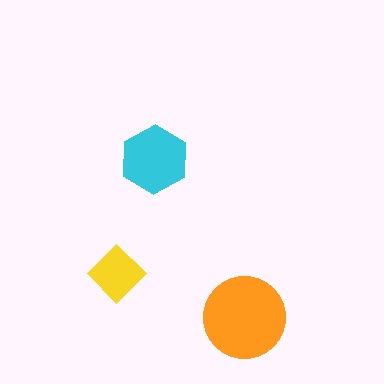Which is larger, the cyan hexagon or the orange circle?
The orange circle.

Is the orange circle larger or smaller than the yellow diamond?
Larger.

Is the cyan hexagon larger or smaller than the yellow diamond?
Larger.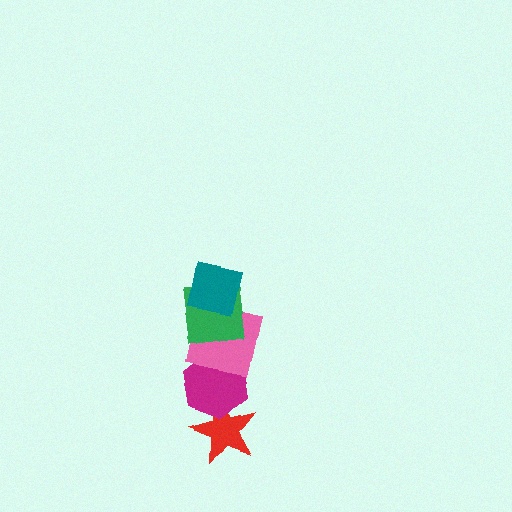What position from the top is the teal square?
The teal square is 1st from the top.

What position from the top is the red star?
The red star is 5th from the top.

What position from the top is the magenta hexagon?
The magenta hexagon is 4th from the top.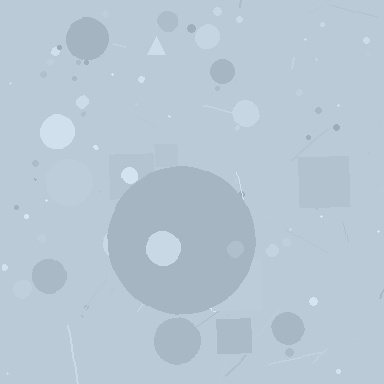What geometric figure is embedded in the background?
A circle is embedded in the background.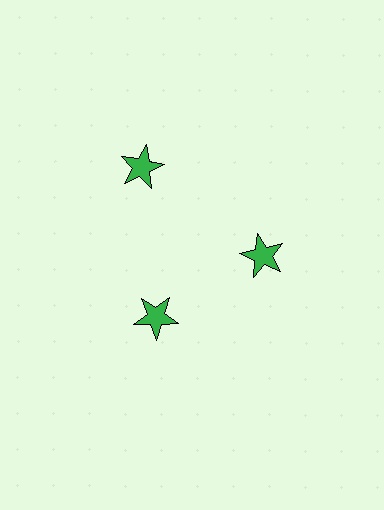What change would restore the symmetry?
The symmetry would be restored by moving it inward, back onto the ring so that all 3 stars sit at equal angles and equal distance from the center.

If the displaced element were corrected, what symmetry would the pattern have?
It would have 3-fold rotational symmetry — the pattern would map onto itself every 120 degrees.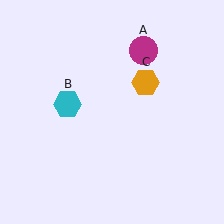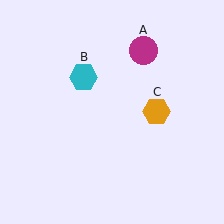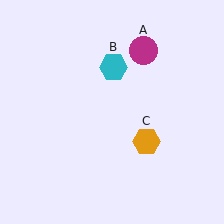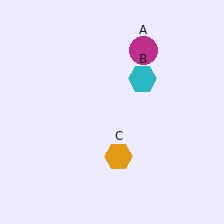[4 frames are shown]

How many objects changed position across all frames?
2 objects changed position: cyan hexagon (object B), orange hexagon (object C).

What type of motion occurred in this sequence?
The cyan hexagon (object B), orange hexagon (object C) rotated clockwise around the center of the scene.